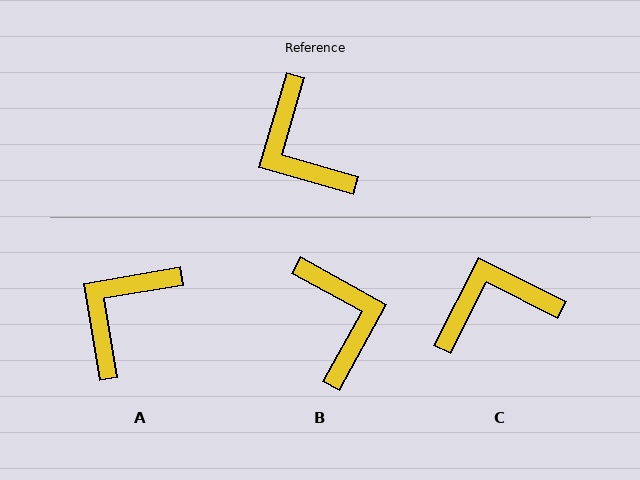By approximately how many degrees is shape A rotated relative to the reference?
Approximately 64 degrees clockwise.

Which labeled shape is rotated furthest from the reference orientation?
B, about 167 degrees away.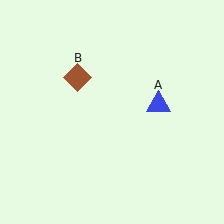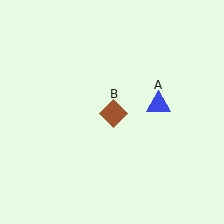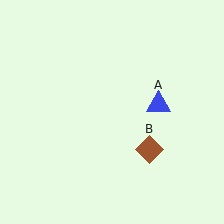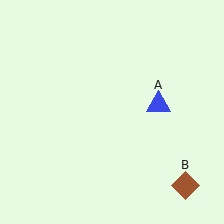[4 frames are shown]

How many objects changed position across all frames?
1 object changed position: brown diamond (object B).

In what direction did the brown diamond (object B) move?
The brown diamond (object B) moved down and to the right.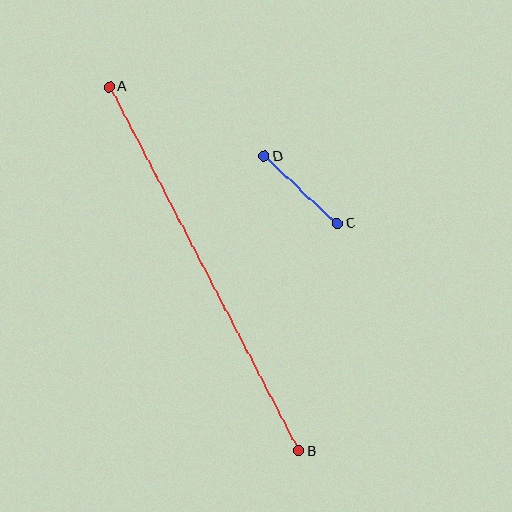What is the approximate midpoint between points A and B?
The midpoint is at approximately (204, 269) pixels.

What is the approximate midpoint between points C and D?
The midpoint is at approximately (301, 190) pixels.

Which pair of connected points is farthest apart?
Points A and B are farthest apart.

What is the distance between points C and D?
The distance is approximately 100 pixels.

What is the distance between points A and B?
The distance is approximately 411 pixels.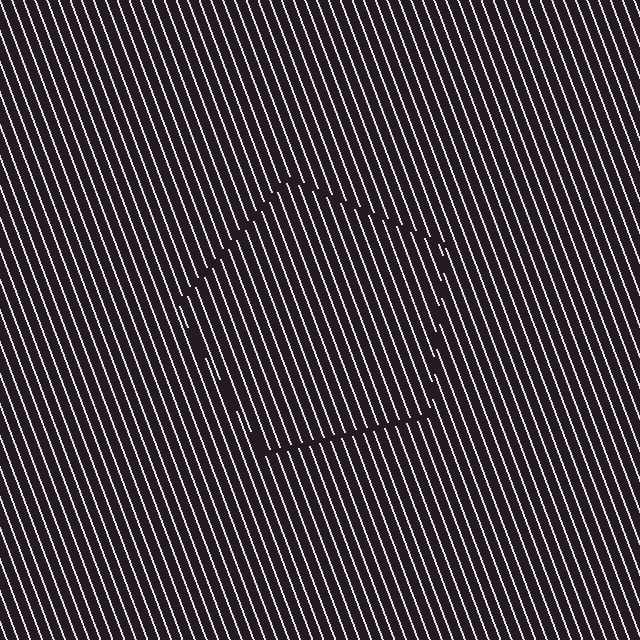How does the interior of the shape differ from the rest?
The interior of the shape contains the same grating, shifted by half a period — the contour is defined by the phase discontinuity where line-ends from the inner and outer gratings abut.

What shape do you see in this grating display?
An illusory pentagon. The interior of the shape contains the same grating, shifted by half a period — the contour is defined by the phase discontinuity where line-ends from the inner and outer gratings abut.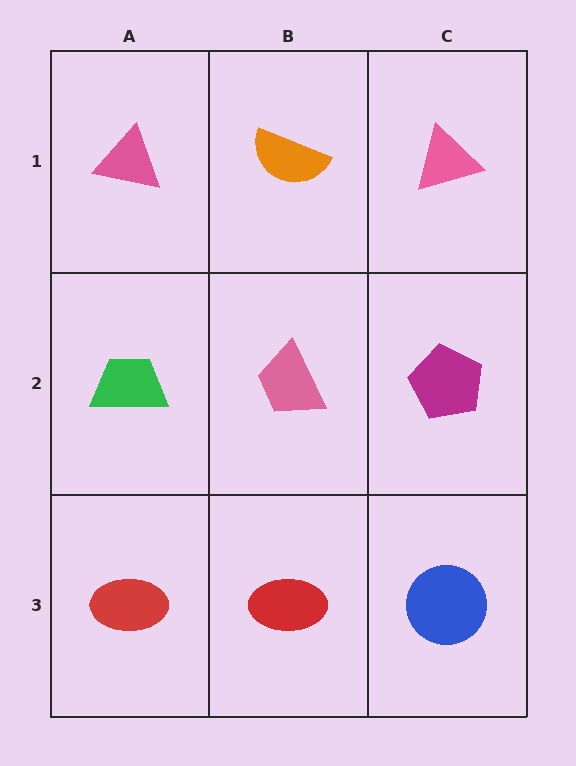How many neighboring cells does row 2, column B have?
4.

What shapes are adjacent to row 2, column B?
An orange semicircle (row 1, column B), a red ellipse (row 3, column B), a green trapezoid (row 2, column A), a magenta pentagon (row 2, column C).